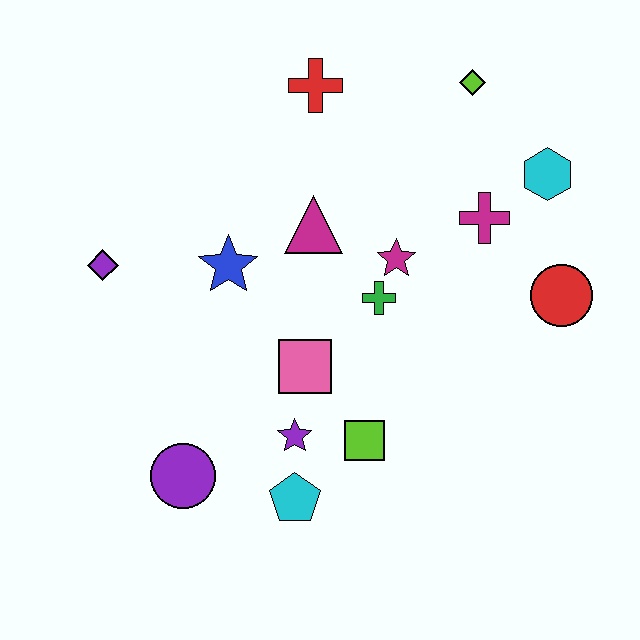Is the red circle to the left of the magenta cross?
No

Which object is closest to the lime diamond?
The cyan hexagon is closest to the lime diamond.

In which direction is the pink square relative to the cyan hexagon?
The pink square is to the left of the cyan hexagon.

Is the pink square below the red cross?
Yes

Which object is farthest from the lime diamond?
The purple circle is farthest from the lime diamond.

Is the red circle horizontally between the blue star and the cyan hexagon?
No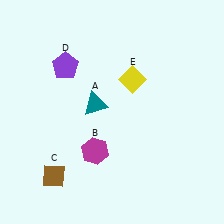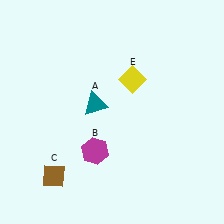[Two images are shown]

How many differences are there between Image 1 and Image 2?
There is 1 difference between the two images.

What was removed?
The purple pentagon (D) was removed in Image 2.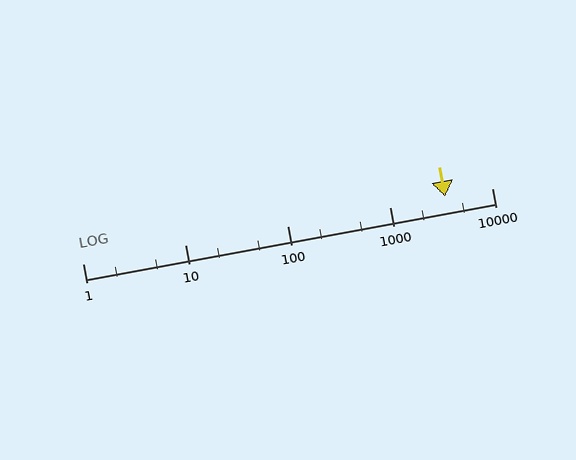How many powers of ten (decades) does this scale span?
The scale spans 4 decades, from 1 to 10000.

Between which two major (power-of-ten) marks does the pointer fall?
The pointer is between 1000 and 10000.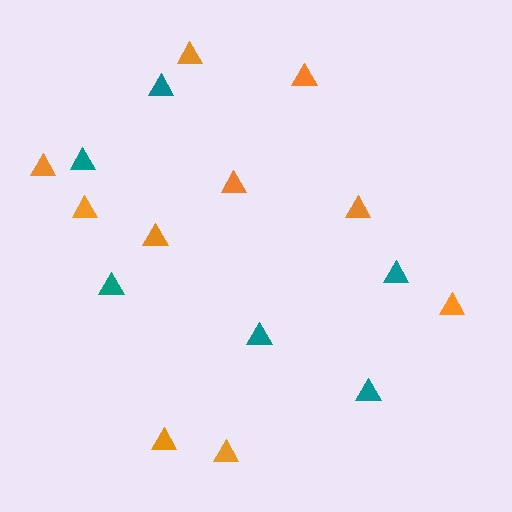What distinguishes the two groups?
There are 2 groups: one group of orange triangles (10) and one group of teal triangles (6).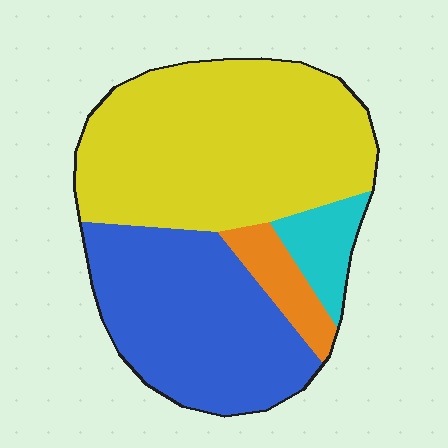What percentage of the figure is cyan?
Cyan takes up about one tenth (1/10) of the figure.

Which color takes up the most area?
Yellow, at roughly 50%.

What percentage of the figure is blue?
Blue takes up about three eighths (3/8) of the figure.